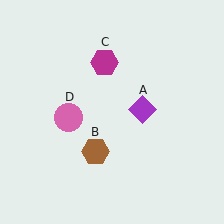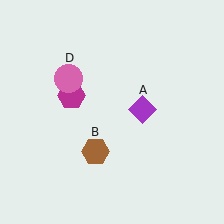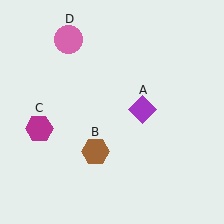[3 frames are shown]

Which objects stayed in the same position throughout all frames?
Purple diamond (object A) and brown hexagon (object B) remained stationary.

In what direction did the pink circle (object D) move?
The pink circle (object D) moved up.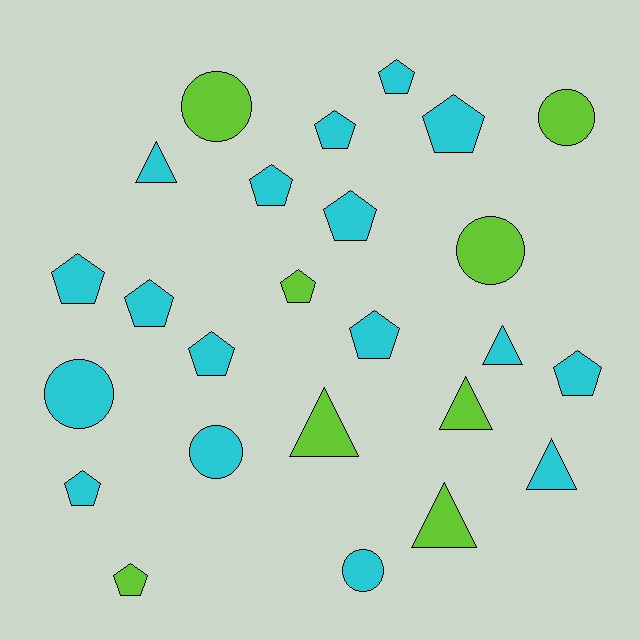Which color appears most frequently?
Cyan, with 17 objects.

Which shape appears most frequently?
Pentagon, with 13 objects.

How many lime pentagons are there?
There are 2 lime pentagons.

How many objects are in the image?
There are 25 objects.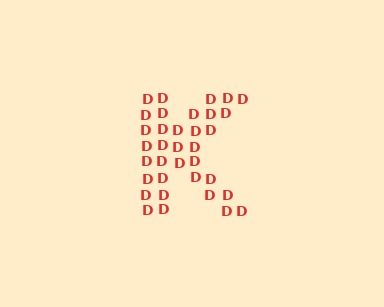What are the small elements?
The small elements are letter D's.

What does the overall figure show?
The overall figure shows the letter K.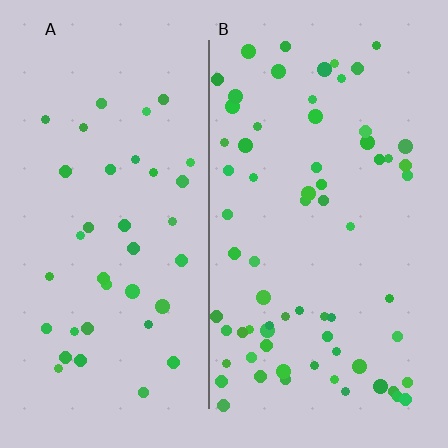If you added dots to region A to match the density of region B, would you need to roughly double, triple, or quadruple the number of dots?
Approximately double.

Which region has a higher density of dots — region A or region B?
B (the right).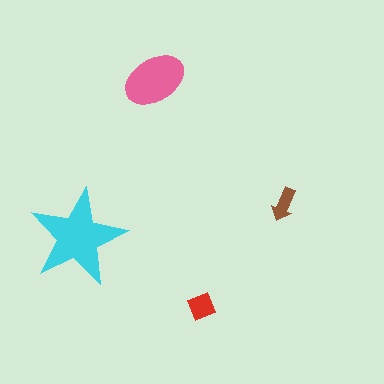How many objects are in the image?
There are 4 objects in the image.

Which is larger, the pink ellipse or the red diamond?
The pink ellipse.